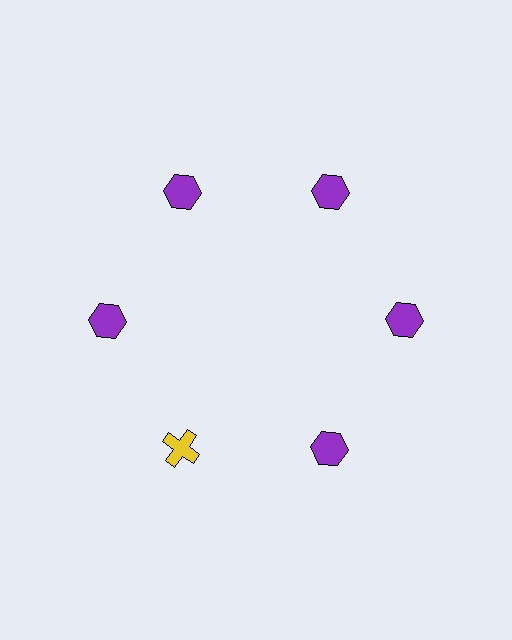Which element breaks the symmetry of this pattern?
The yellow cross at roughly the 7 o'clock position breaks the symmetry. All other shapes are purple hexagons.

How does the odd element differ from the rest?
It differs in both color (yellow instead of purple) and shape (cross instead of hexagon).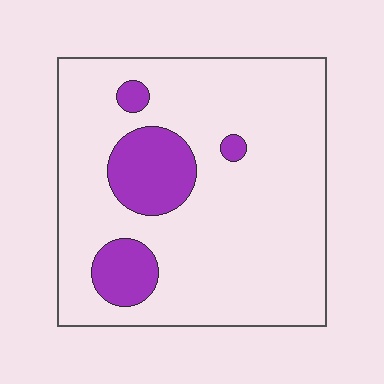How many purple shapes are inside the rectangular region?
4.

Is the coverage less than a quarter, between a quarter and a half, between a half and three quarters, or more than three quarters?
Less than a quarter.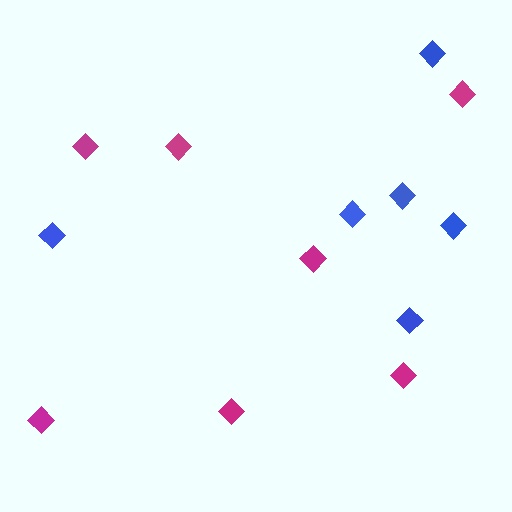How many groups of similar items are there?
There are 2 groups: one group of magenta diamonds (7) and one group of blue diamonds (6).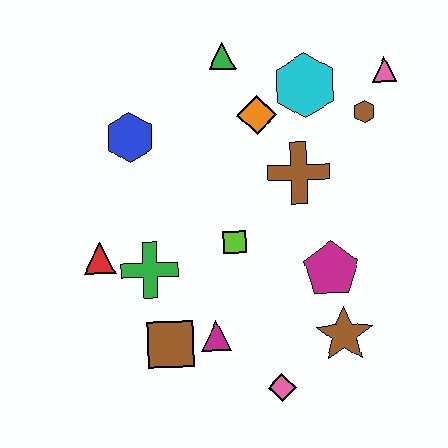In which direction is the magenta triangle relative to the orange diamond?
The magenta triangle is below the orange diamond.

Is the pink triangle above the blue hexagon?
Yes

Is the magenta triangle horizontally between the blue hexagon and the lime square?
Yes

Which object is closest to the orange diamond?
The cyan hexagon is closest to the orange diamond.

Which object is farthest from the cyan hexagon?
The pink diamond is farthest from the cyan hexagon.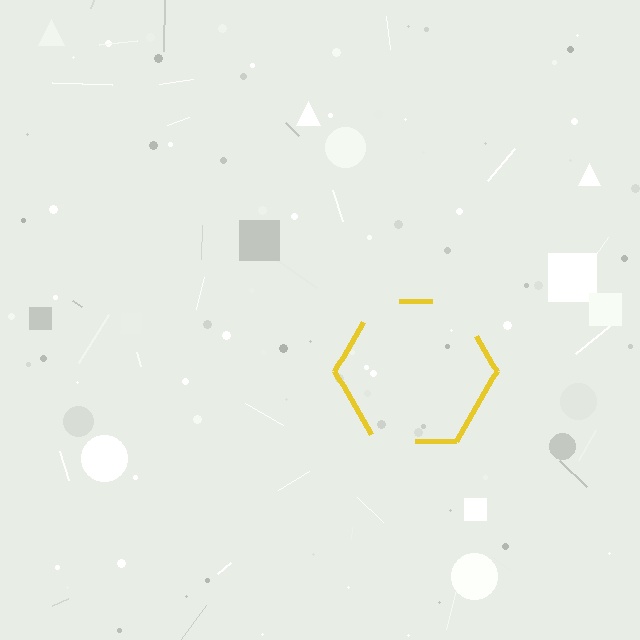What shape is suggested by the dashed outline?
The dashed outline suggests a hexagon.